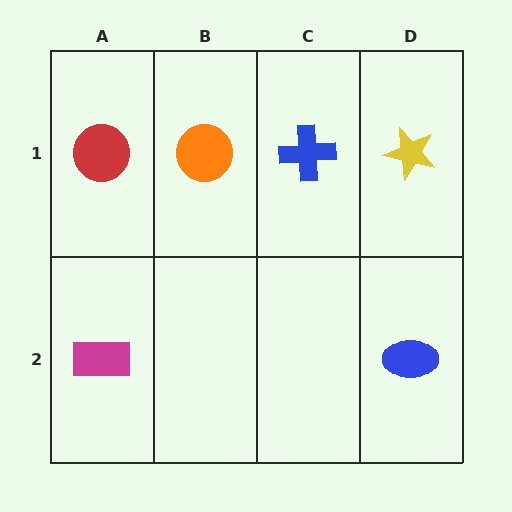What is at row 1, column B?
An orange circle.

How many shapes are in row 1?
4 shapes.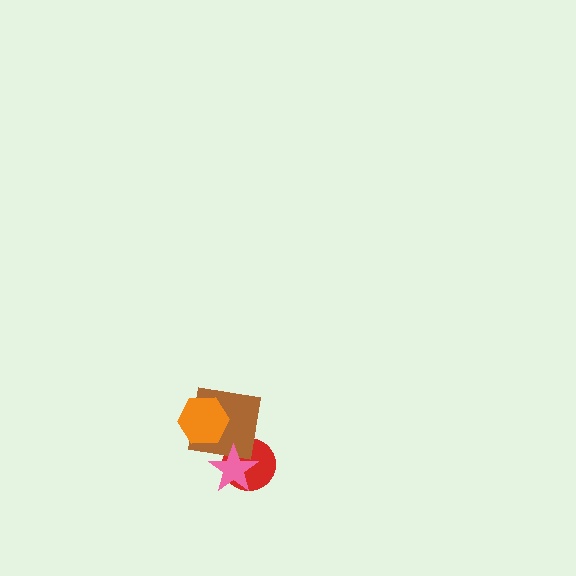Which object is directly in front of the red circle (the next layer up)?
The brown square is directly in front of the red circle.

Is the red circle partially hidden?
Yes, it is partially covered by another shape.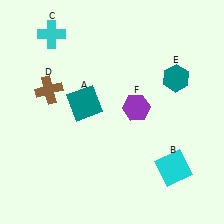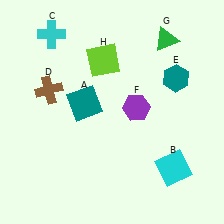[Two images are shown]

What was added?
A green triangle (G), a lime square (H) were added in Image 2.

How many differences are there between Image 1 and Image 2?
There are 2 differences between the two images.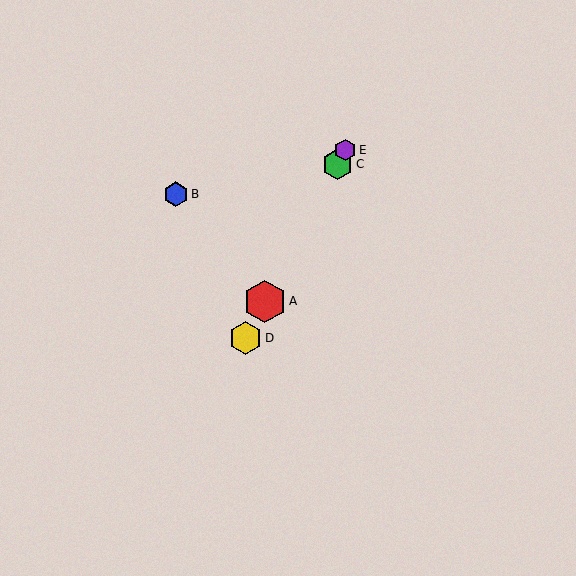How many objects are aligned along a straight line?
4 objects (A, C, D, E) are aligned along a straight line.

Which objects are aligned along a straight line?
Objects A, C, D, E are aligned along a straight line.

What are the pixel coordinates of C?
Object C is at (337, 164).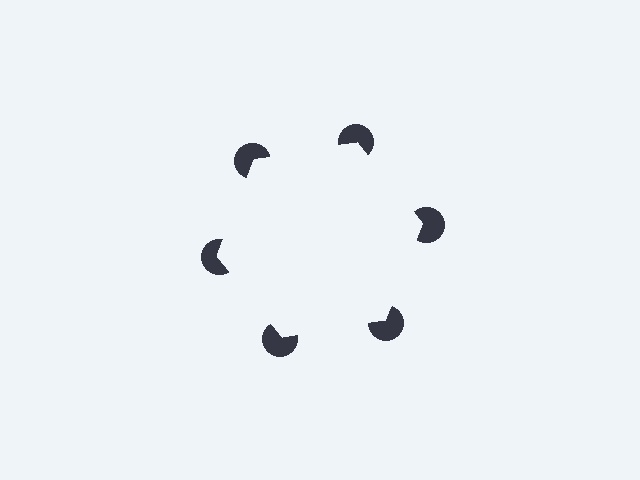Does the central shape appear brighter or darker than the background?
It typically appears slightly brighter than the background, even though no actual brightness change is drawn.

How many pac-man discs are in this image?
There are 6 — one at each vertex of the illusory hexagon.